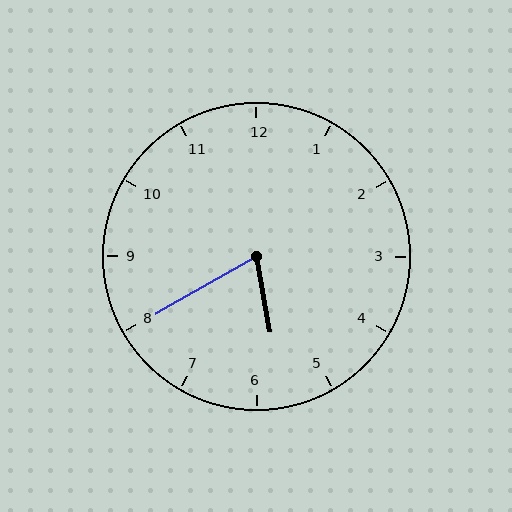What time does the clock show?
5:40.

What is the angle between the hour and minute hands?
Approximately 70 degrees.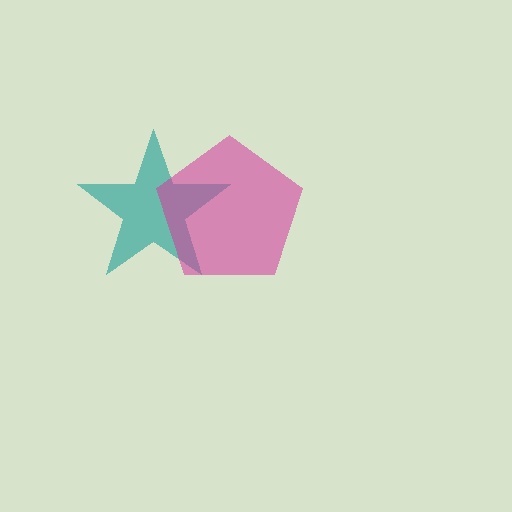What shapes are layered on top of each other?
The layered shapes are: a teal star, a magenta pentagon.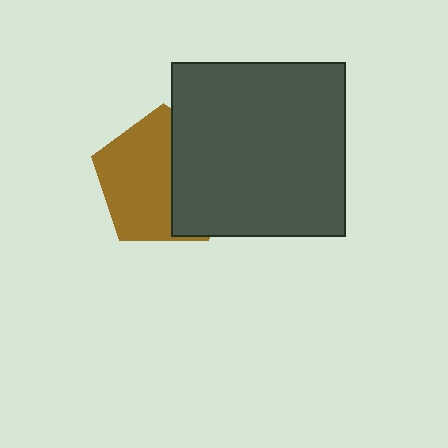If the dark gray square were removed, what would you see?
You would see the complete brown pentagon.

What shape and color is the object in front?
The object in front is a dark gray square.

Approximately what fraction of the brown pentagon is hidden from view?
Roughly 41% of the brown pentagon is hidden behind the dark gray square.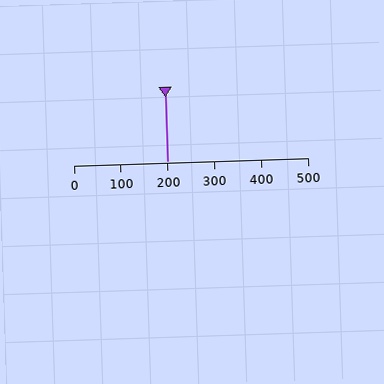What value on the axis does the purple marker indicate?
The marker indicates approximately 200.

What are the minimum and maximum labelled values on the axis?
The axis runs from 0 to 500.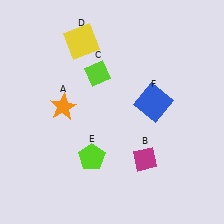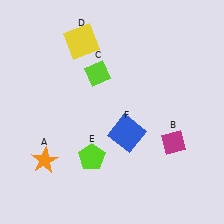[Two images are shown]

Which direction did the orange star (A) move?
The orange star (A) moved down.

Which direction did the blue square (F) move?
The blue square (F) moved down.